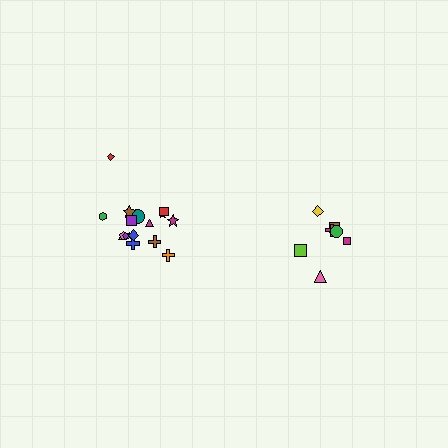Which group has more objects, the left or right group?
The left group.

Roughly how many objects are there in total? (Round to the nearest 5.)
Roughly 25 objects in total.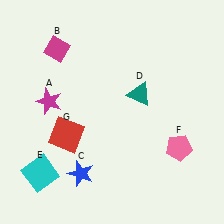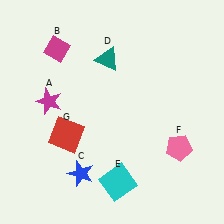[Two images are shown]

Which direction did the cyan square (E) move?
The cyan square (E) moved right.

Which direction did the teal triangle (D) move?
The teal triangle (D) moved up.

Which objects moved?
The objects that moved are: the teal triangle (D), the cyan square (E).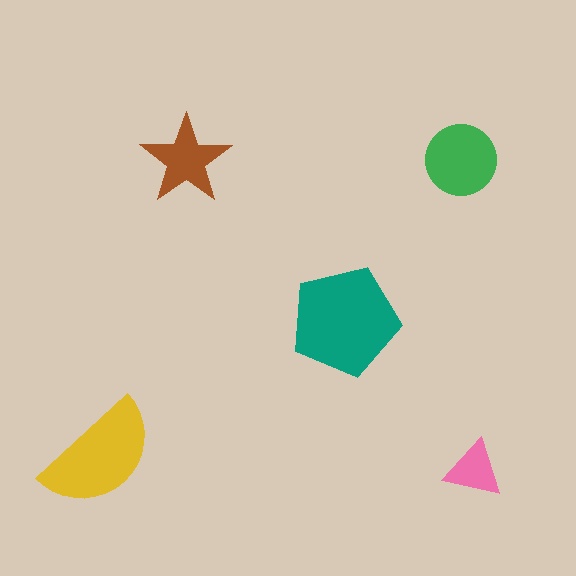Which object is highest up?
The green circle is topmost.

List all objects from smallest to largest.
The pink triangle, the brown star, the green circle, the yellow semicircle, the teal pentagon.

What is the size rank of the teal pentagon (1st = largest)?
1st.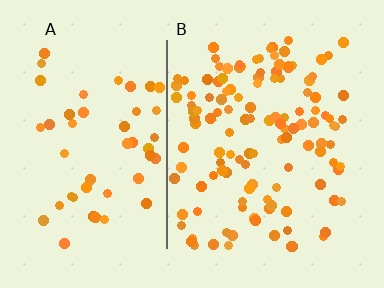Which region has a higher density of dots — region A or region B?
B (the right).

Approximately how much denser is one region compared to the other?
Approximately 2.4× — region B over region A.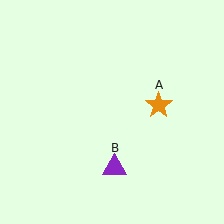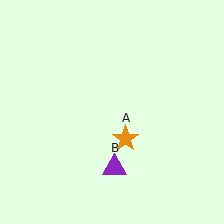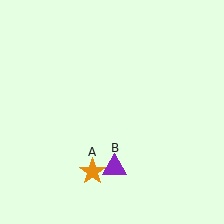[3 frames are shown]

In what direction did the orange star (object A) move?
The orange star (object A) moved down and to the left.